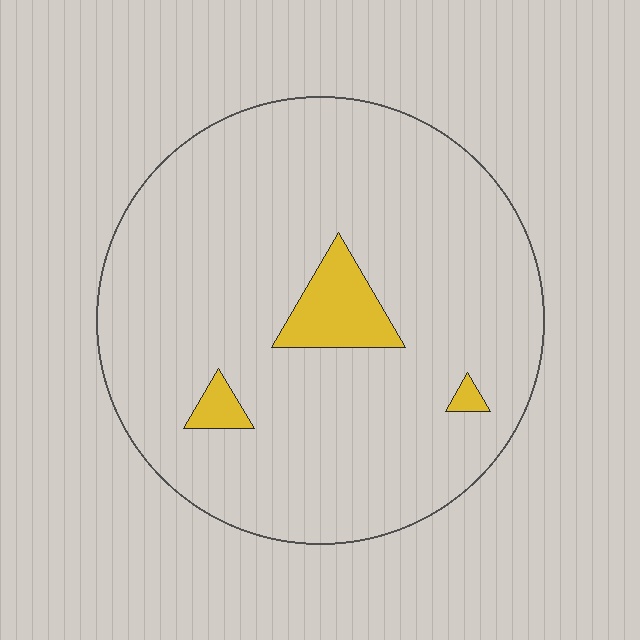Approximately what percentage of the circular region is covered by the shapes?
Approximately 5%.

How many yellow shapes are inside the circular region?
3.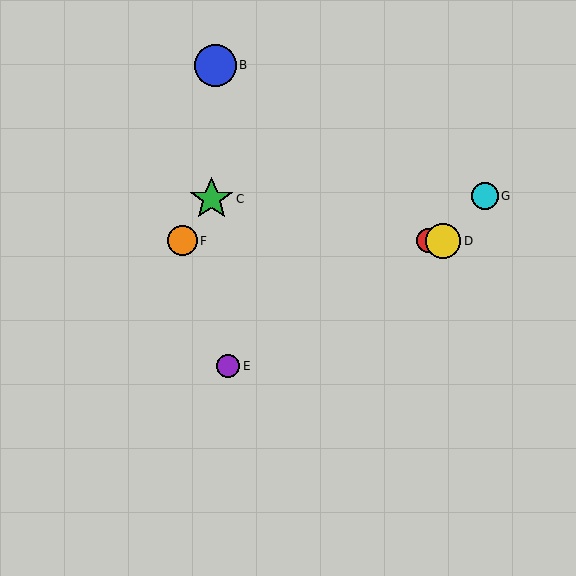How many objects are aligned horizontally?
3 objects (A, D, F) are aligned horizontally.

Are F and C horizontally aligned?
No, F is at y≈241 and C is at y≈199.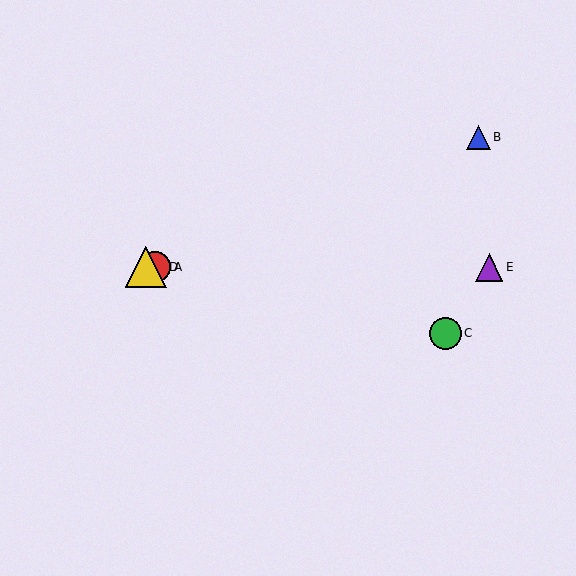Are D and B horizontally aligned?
No, D is at y≈267 and B is at y≈137.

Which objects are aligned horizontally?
Objects A, D, E are aligned horizontally.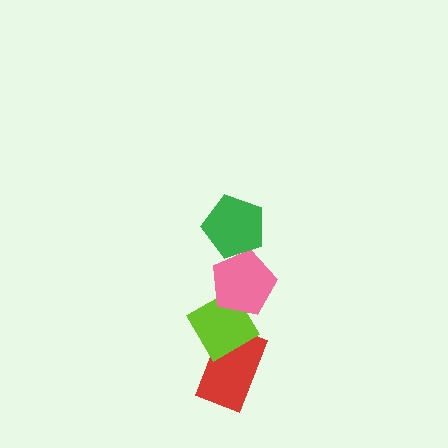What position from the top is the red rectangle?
The red rectangle is 4th from the top.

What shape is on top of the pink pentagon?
The green pentagon is on top of the pink pentagon.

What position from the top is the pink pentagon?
The pink pentagon is 2nd from the top.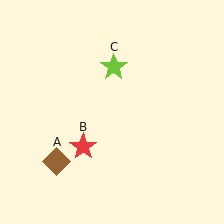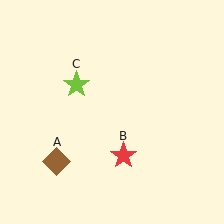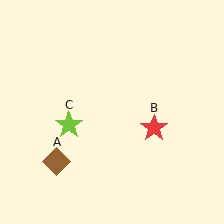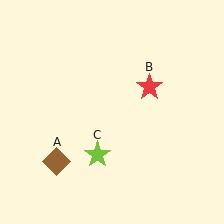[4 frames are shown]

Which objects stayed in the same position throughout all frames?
Brown diamond (object A) remained stationary.